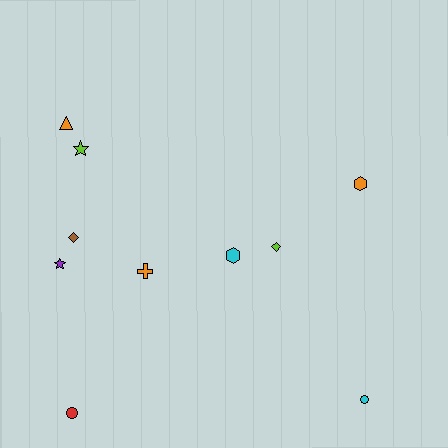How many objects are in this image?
There are 10 objects.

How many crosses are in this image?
There is 1 cross.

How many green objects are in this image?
There are no green objects.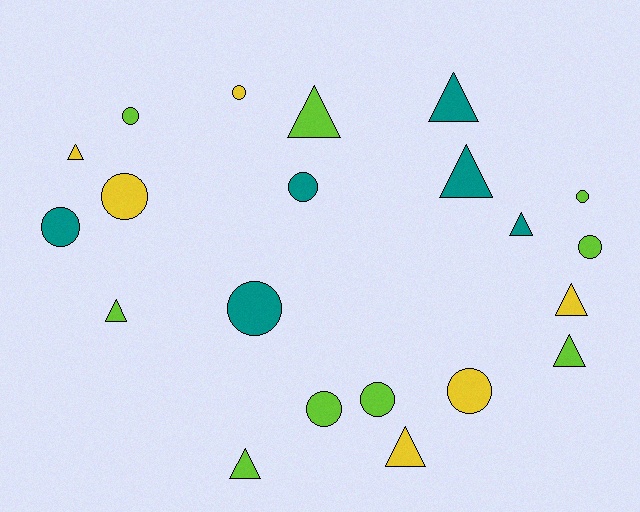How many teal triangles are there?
There are 3 teal triangles.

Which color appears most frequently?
Lime, with 9 objects.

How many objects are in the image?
There are 21 objects.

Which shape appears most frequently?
Circle, with 11 objects.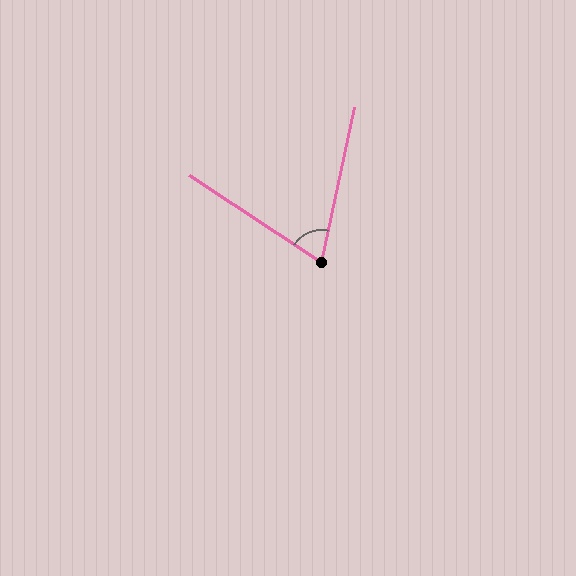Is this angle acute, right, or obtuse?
It is acute.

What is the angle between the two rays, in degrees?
Approximately 68 degrees.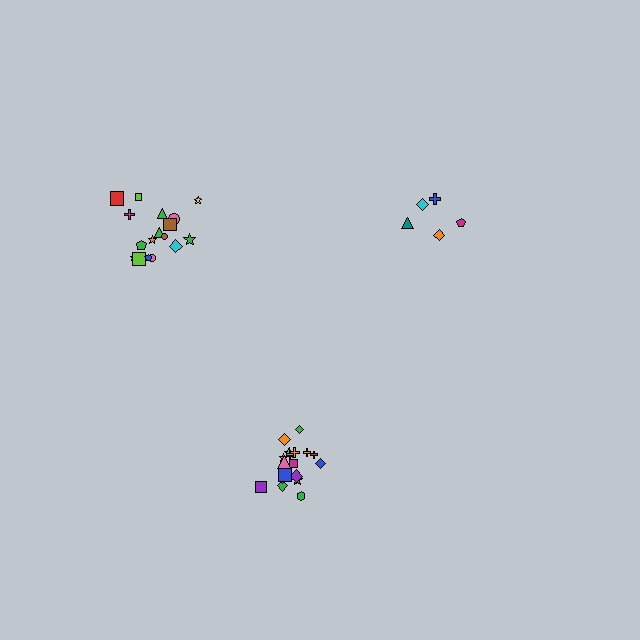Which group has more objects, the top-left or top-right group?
The top-left group.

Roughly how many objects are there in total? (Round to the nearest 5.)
Roughly 40 objects in total.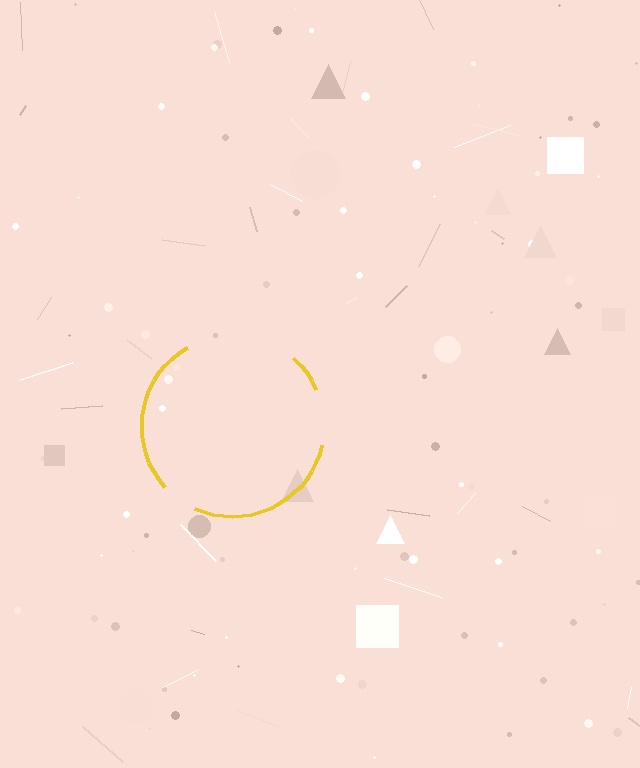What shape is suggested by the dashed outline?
The dashed outline suggests a circle.